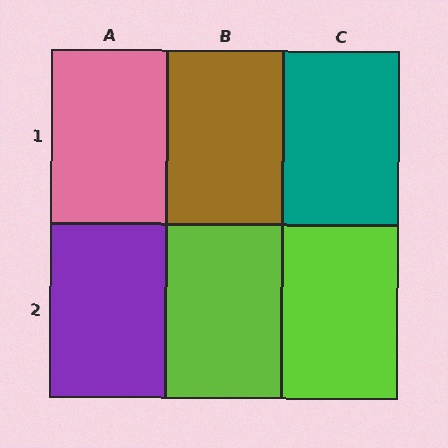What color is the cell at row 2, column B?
Lime.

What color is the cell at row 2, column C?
Lime.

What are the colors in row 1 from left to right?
Pink, brown, teal.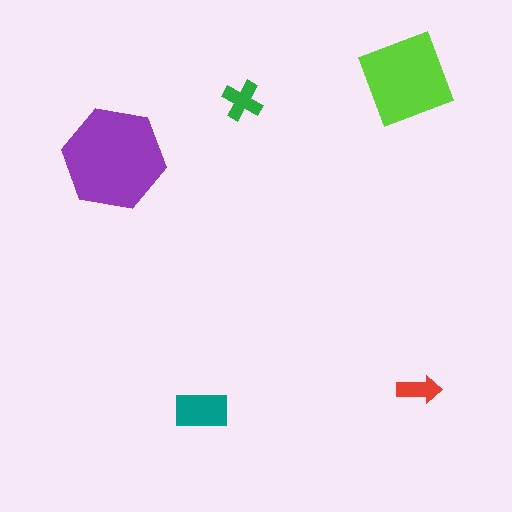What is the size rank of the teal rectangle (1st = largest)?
3rd.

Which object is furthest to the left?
The purple hexagon is leftmost.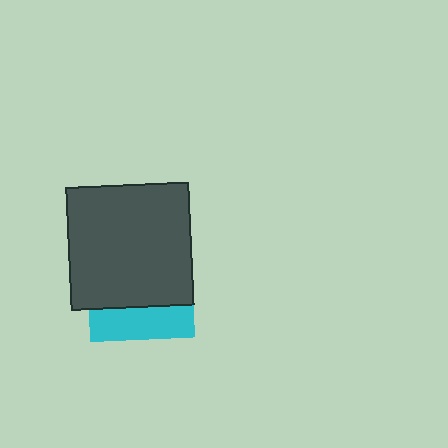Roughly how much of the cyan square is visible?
A small part of it is visible (roughly 31%).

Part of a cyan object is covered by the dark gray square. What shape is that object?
It is a square.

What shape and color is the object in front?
The object in front is a dark gray square.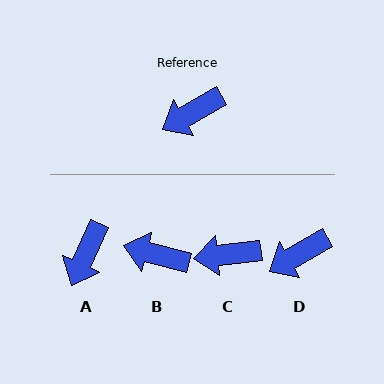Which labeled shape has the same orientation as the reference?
D.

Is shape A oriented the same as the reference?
No, it is off by about 36 degrees.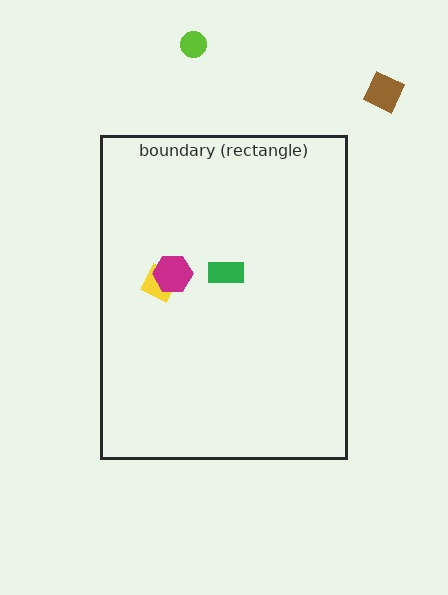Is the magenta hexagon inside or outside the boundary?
Inside.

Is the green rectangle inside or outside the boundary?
Inside.